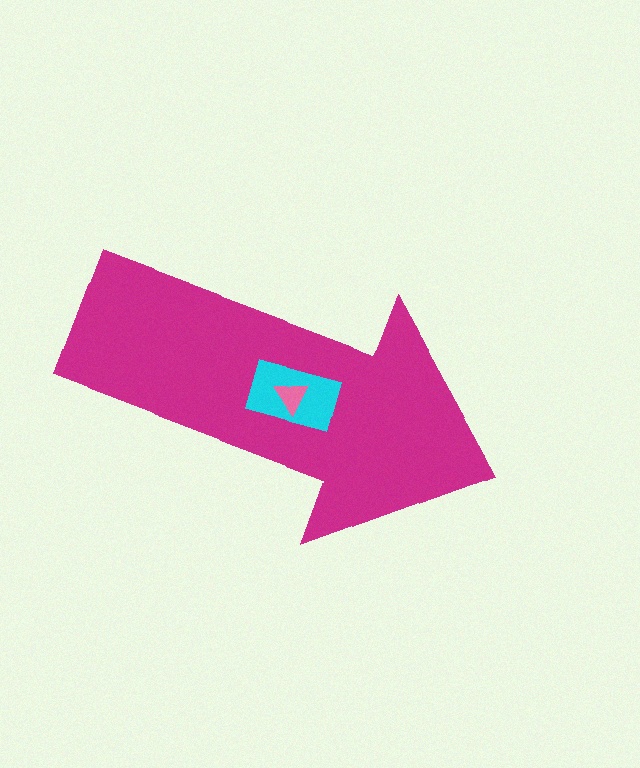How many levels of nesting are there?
3.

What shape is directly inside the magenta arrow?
The cyan rectangle.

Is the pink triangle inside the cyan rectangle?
Yes.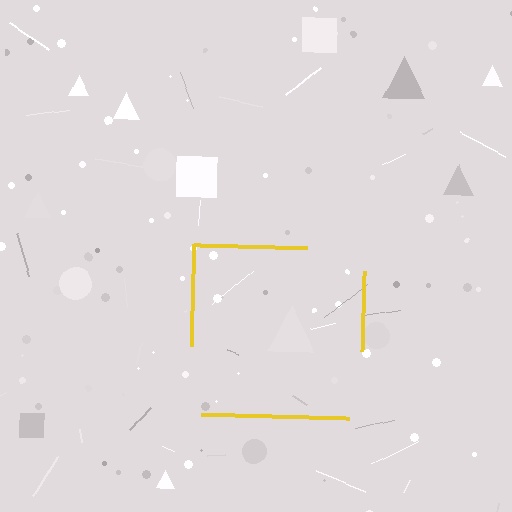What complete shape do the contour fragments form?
The contour fragments form a square.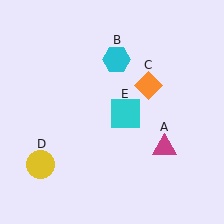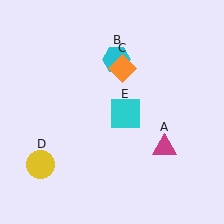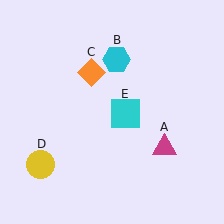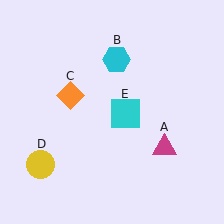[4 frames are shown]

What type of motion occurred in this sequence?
The orange diamond (object C) rotated counterclockwise around the center of the scene.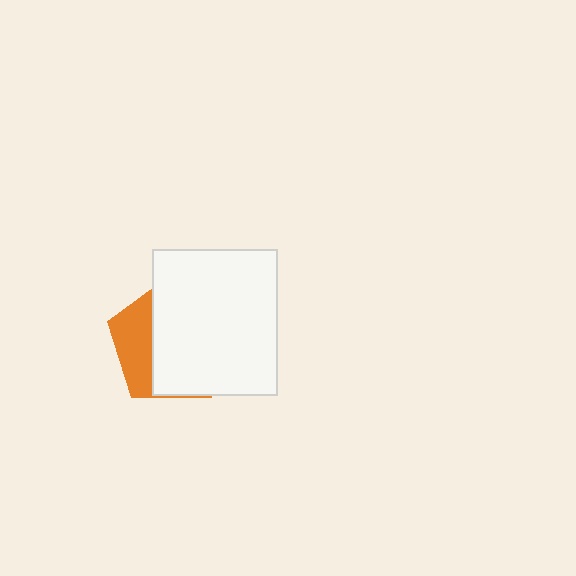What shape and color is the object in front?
The object in front is a white rectangle.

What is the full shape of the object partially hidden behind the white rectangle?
The partially hidden object is an orange pentagon.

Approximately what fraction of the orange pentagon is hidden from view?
Roughly 70% of the orange pentagon is hidden behind the white rectangle.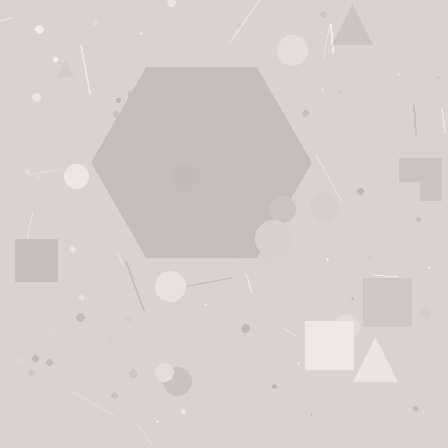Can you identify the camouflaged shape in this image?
The camouflaged shape is a hexagon.